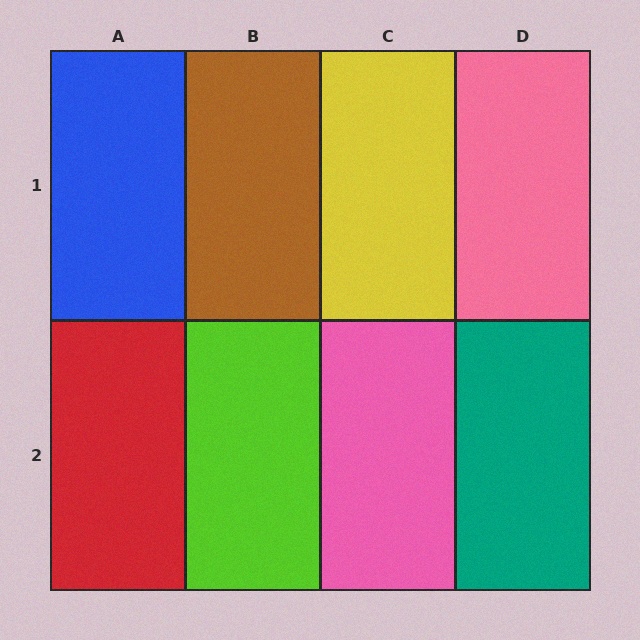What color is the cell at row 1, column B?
Brown.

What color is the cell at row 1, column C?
Yellow.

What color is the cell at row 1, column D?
Pink.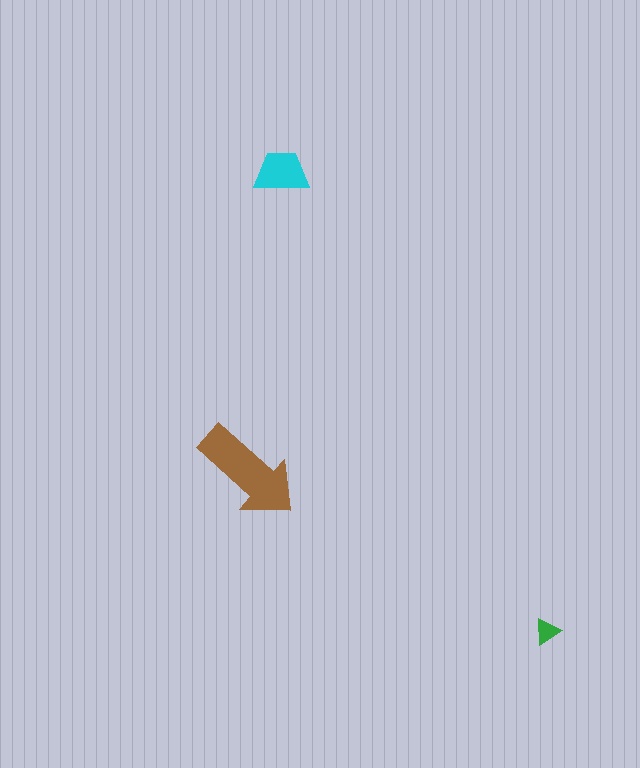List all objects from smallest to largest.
The green triangle, the cyan trapezoid, the brown arrow.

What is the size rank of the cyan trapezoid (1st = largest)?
2nd.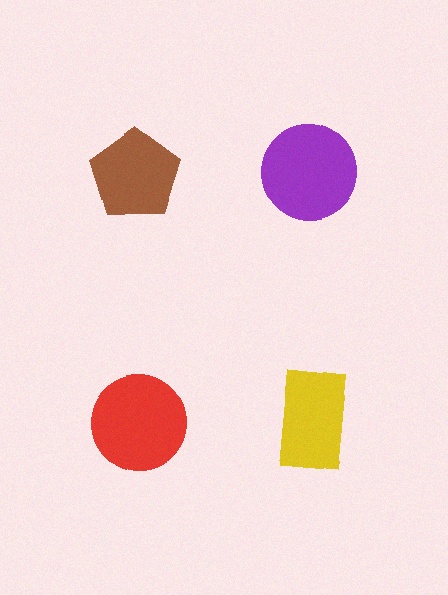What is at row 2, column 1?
A red circle.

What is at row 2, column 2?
A yellow rectangle.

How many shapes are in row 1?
2 shapes.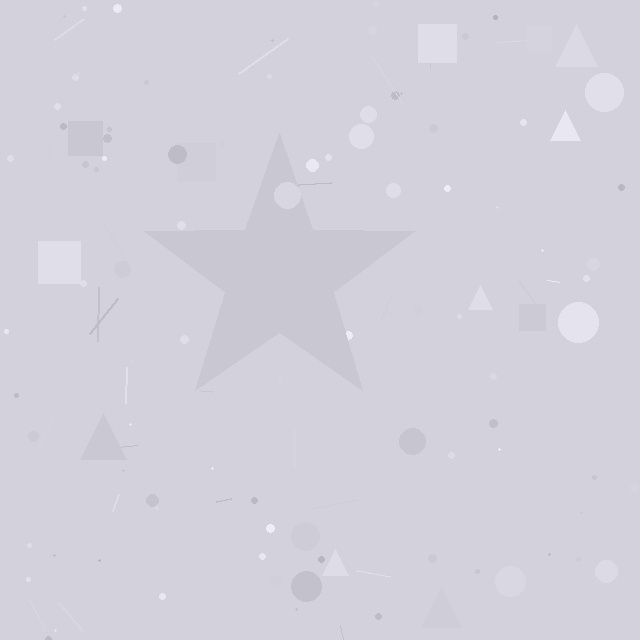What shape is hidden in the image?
A star is hidden in the image.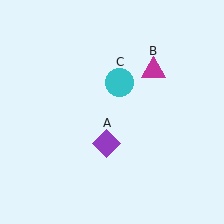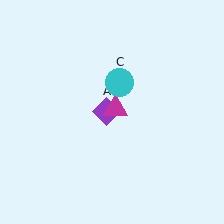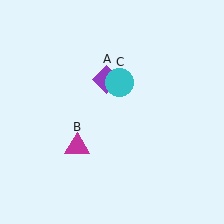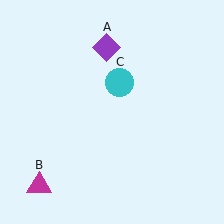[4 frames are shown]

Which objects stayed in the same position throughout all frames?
Cyan circle (object C) remained stationary.